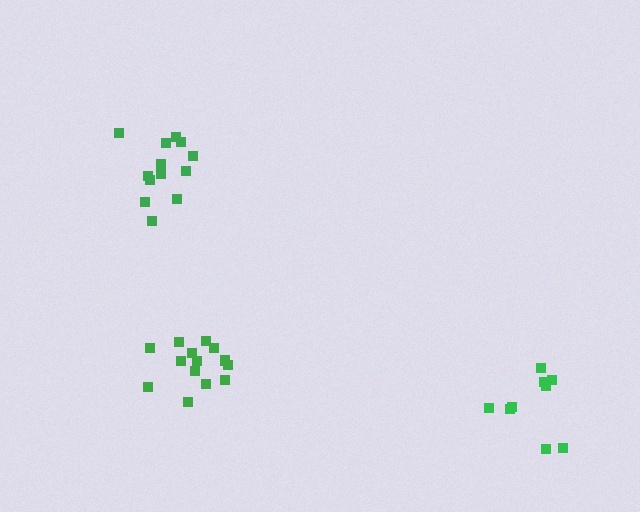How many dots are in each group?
Group 1: 14 dots, Group 2: 14 dots, Group 3: 9 dots (37 total).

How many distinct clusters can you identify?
There are 3 distinct clusters.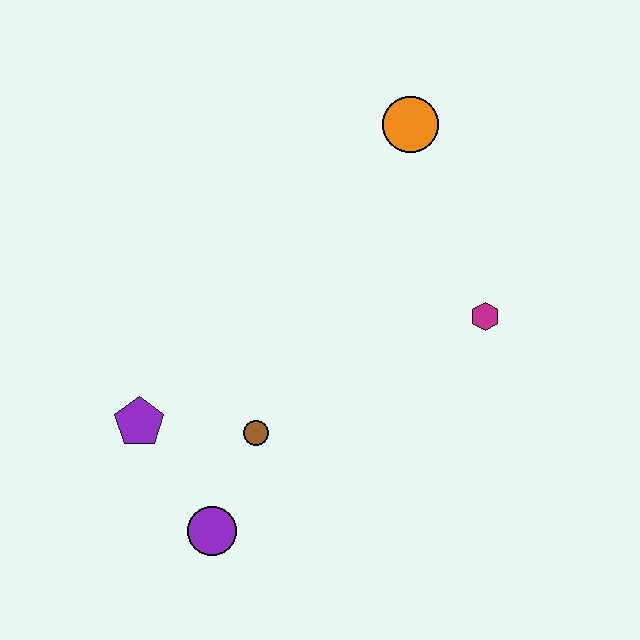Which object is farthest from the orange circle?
The purple circle is farthest from the orange circle.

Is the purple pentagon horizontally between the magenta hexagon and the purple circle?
No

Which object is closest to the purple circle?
The brown circle is closest to the purple circle.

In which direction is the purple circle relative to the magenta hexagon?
The purple circle is to the left of the magenta hexagon.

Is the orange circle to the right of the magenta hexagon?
No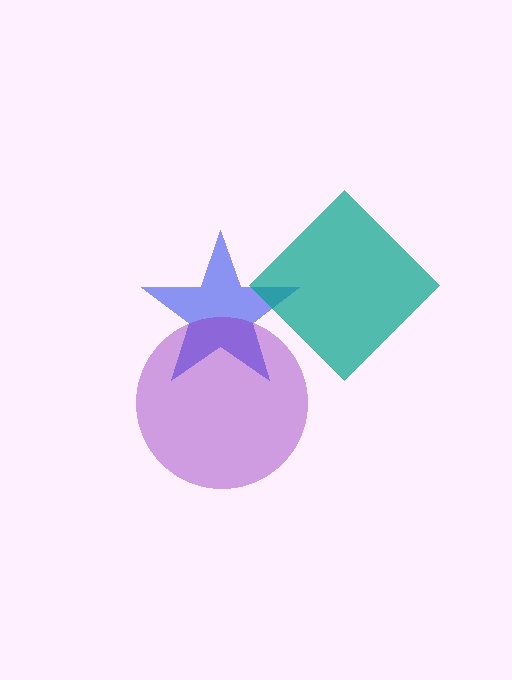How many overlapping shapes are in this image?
There are 3 overlapping shapes in the image.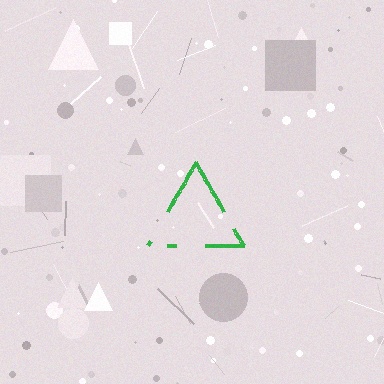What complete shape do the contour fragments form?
The contour fragments form a triangle.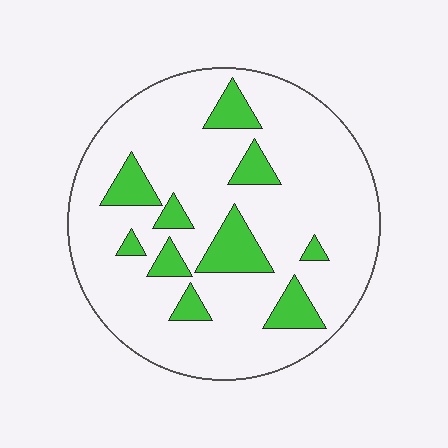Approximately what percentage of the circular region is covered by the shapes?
Approximately 15%.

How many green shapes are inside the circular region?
10.